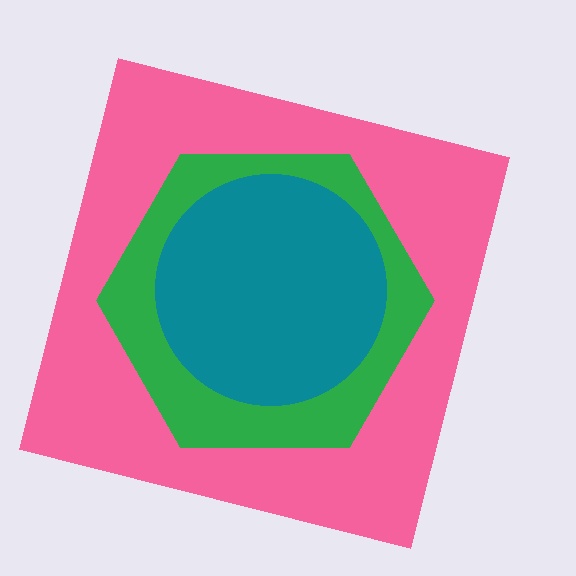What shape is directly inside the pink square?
The green hexagon.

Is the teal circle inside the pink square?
Yes.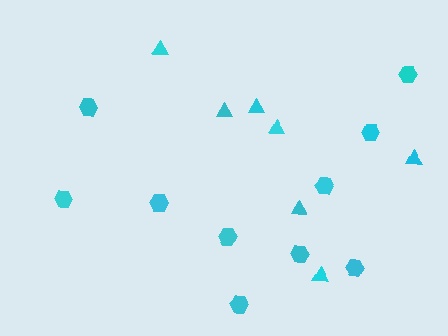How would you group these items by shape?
There are 2 groups: one group of triangles (7) and one group of hexagons (10).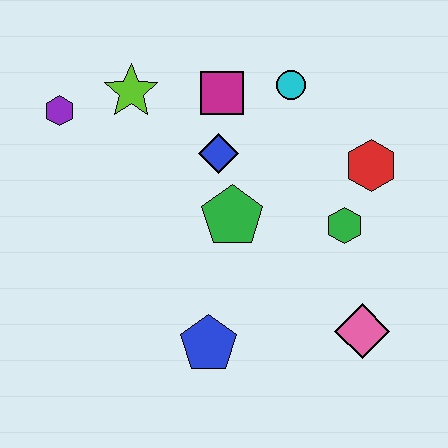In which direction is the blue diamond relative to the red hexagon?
The blue diamond is to the left of the red hexagon.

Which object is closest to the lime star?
The purple hexagon is closest to the lime star.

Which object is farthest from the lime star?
The pink diamond is farthest from the lime star.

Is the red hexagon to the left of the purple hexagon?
No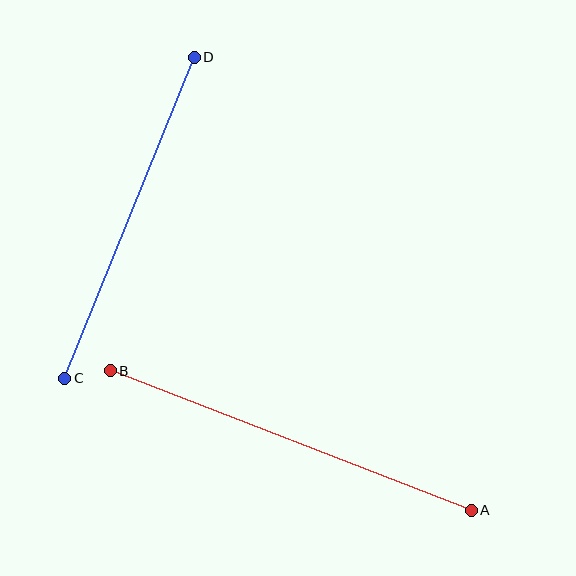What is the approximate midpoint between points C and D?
The midpoint is at approximately (130, 218) pixels.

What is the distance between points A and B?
The distance is approximately 387 pixels.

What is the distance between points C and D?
The distance is approximately 346 pixels.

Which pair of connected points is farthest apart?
Points A and B are farthest apart.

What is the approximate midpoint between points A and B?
The midpoint is at approximately (291, 440) pixels.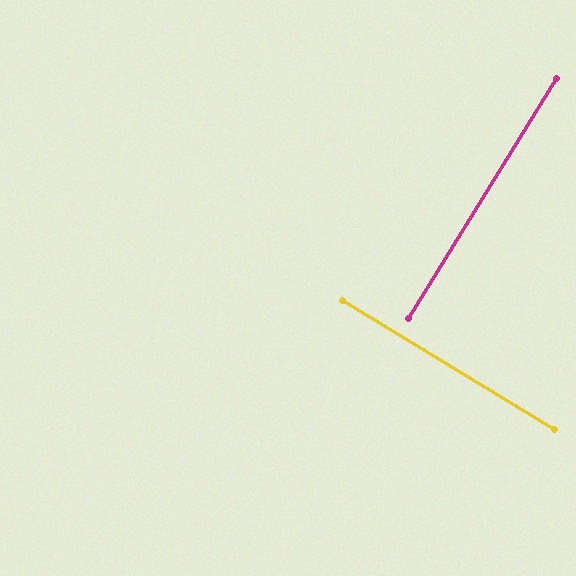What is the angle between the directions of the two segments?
Approximately 90 degrees.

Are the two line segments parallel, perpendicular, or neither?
Perpendicular — they meet at approximately 90°.